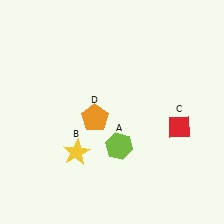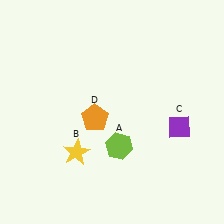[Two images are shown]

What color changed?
The diamond (C) changed from red in Image 1 to purple in Image 2.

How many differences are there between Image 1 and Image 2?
There is 1 difference between the two images.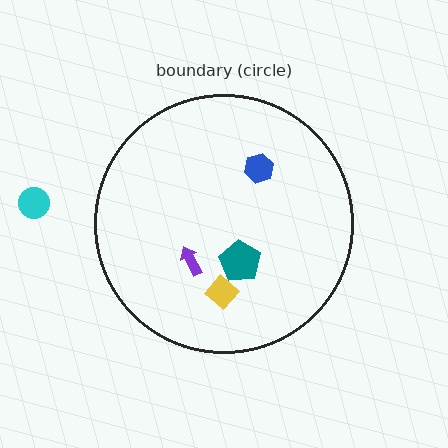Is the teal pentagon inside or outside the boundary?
Inside.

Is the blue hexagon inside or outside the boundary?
Inside.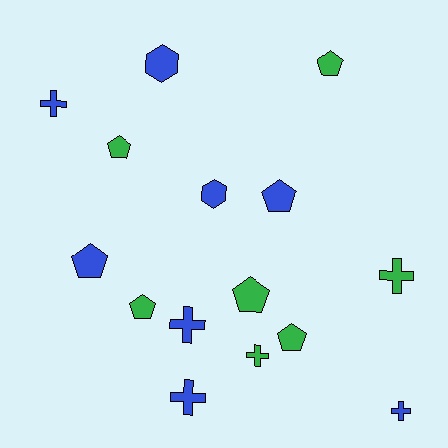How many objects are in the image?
There are 15 objects.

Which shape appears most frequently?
Pentagon, with 7 objects.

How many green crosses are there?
There are 2 green crosses.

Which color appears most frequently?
Blue, with 8 objects.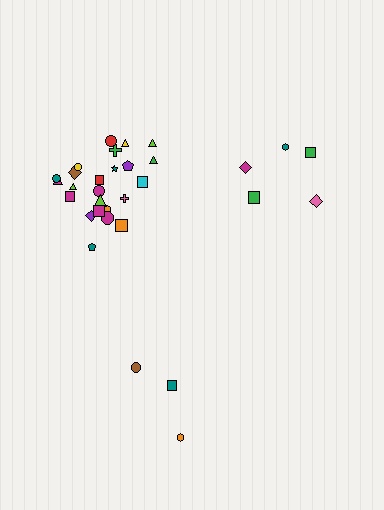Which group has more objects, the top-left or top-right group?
The top-left group.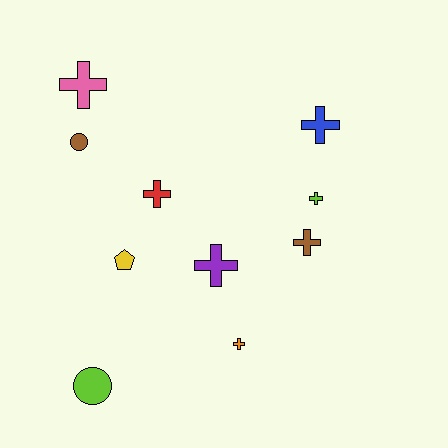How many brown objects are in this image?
There are 2 brown objects.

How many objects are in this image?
There are 10 objects.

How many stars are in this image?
There are no stars.